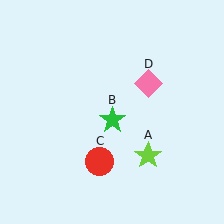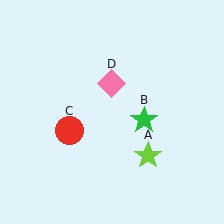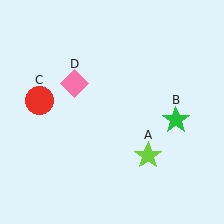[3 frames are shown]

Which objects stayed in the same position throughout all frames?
Lime star (object A) remained stationary.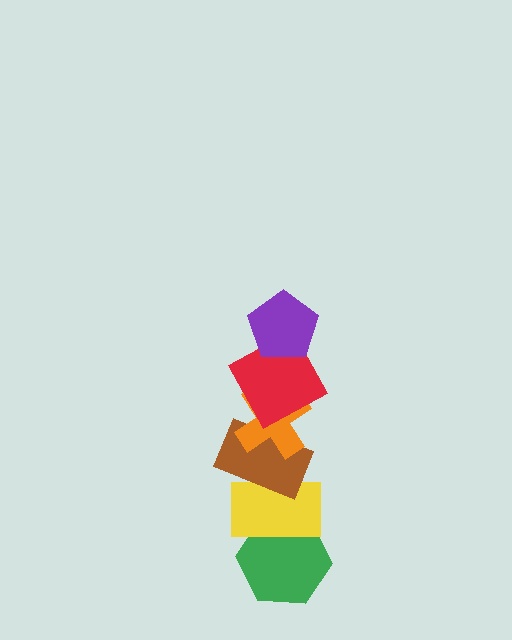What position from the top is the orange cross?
The orange cross is 3rd from the top.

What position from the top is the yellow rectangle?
The yellow rectangle is 5th from the top.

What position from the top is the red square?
The red square is 2nd from the top.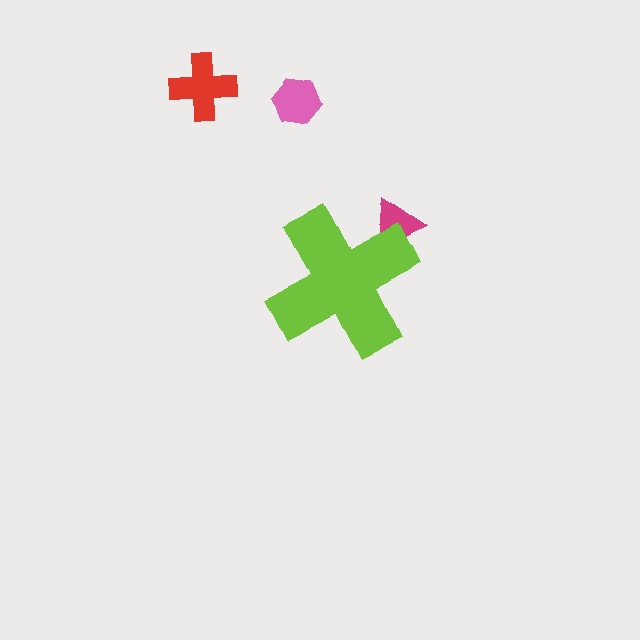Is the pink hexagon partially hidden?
No, the pink hexagon is fully visible.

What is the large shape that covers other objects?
A lime cross.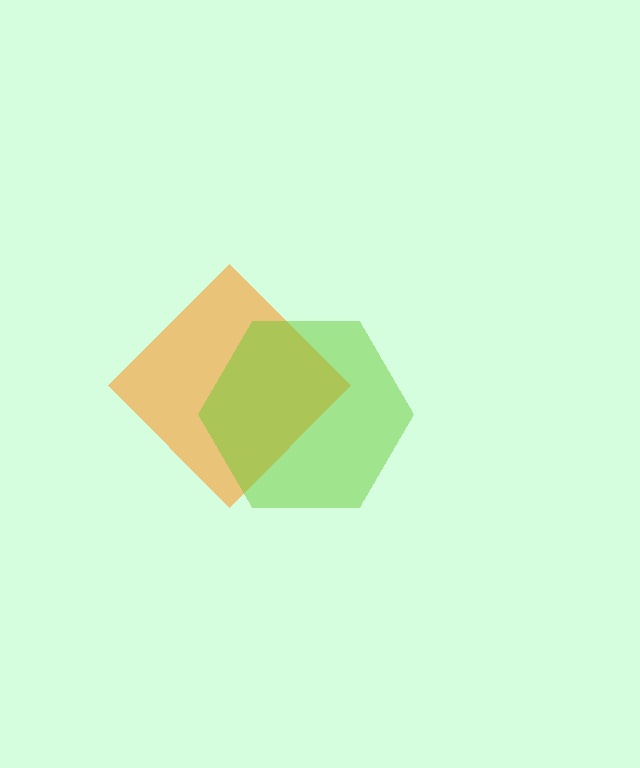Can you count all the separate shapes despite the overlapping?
Yes, there are 2 separate shapes.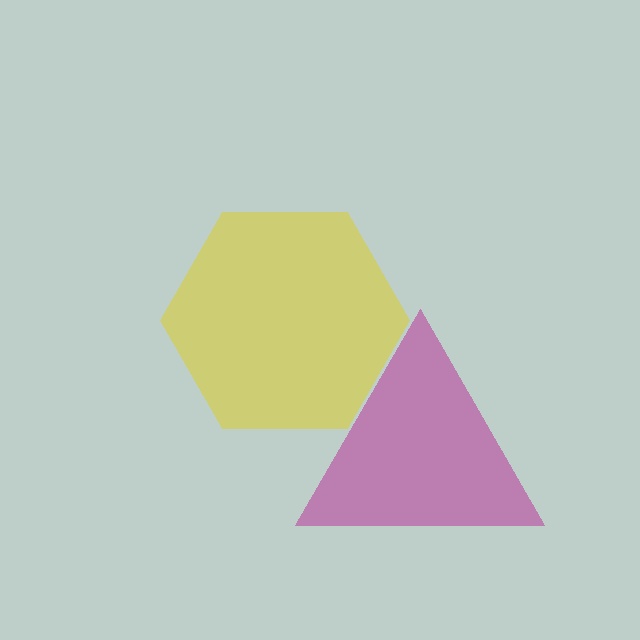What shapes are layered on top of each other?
The layered shapes are: a magenta triangle, a yellow hexagon.